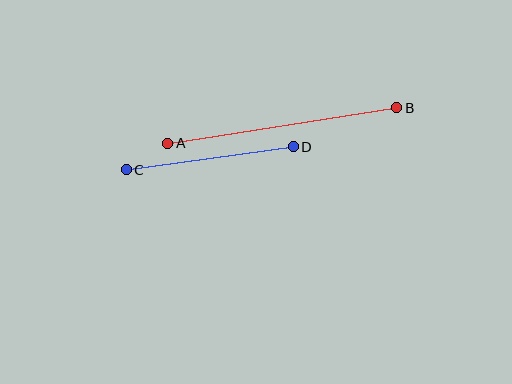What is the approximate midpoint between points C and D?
The midpoint is at approximately (210, 158) pixels.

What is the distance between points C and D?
The distance is approximately 168 pixels.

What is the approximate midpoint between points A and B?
The midpoint is at approximately (282, 125) pixels.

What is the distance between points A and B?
The distance is approximately 232 pixels.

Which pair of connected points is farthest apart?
Points A and B are farthest apart.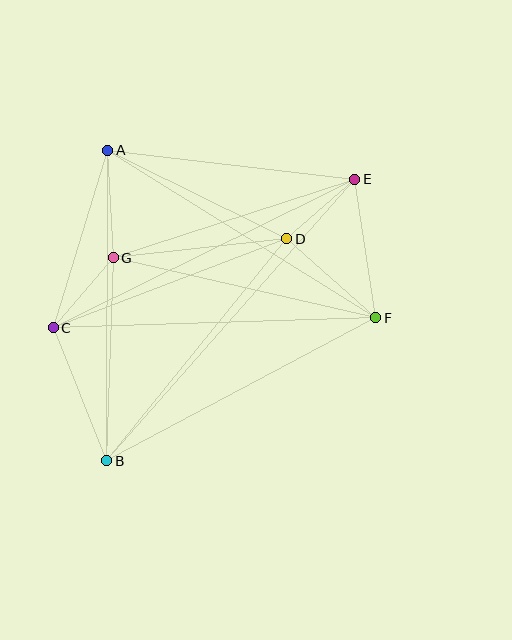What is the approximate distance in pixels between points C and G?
The distance between C and G is approximately 92 pixels.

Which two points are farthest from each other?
Points B and E are farthest from each other.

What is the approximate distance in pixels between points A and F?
The distance between A and F is approximately 316 pixels.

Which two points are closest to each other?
Points D and E are closest to each other.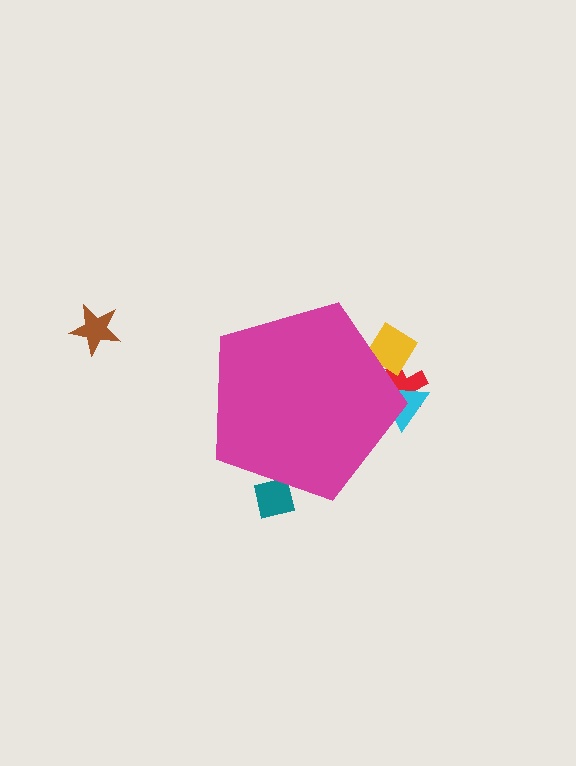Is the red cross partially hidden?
Yes, the red cross is partially hidden behind the magenta pentagon.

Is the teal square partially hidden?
Yes, the teal square is partially hidden behind the magenta pentagon.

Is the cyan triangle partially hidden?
Yes, the cyan triangle is partially hidden behind the magenta pentagon.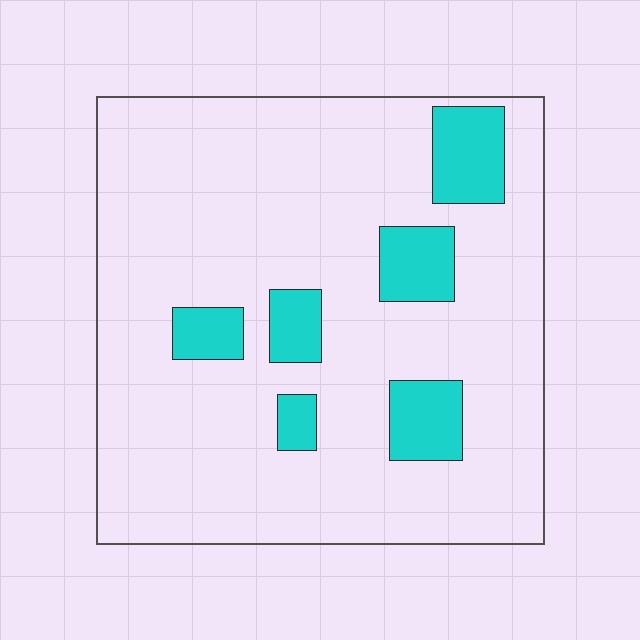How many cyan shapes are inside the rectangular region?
6.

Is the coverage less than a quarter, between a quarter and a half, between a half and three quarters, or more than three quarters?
Less than a quarter.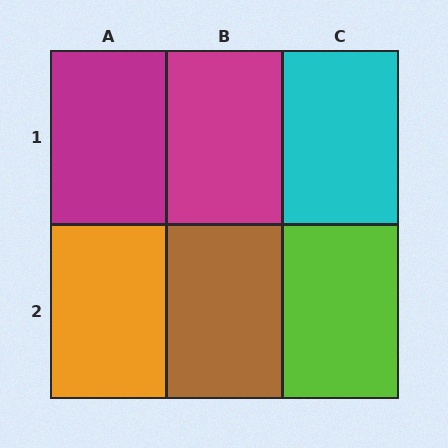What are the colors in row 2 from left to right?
Orange, brown, lime.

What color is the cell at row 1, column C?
Cyan.